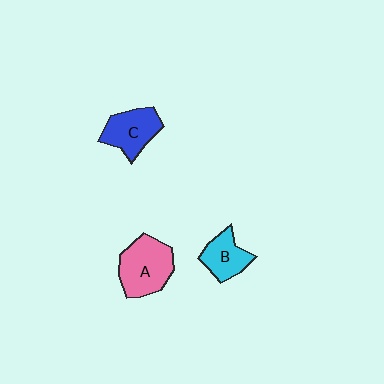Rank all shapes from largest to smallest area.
From largest to smallest: A (pink), C (blue), B (cyan).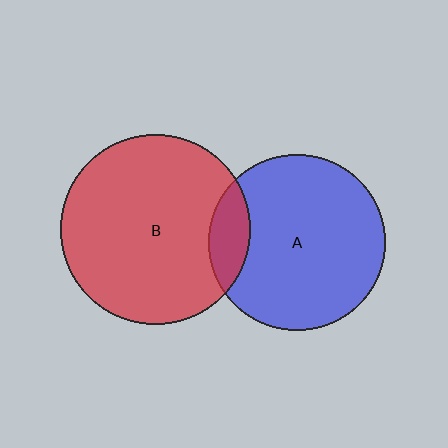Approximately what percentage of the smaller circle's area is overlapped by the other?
Approximately 15%.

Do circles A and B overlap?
Yes.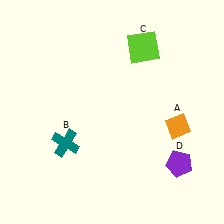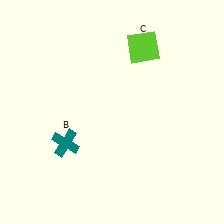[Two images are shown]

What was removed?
The orange diamond (A), the purple pentagon (D) were removed in Image 2.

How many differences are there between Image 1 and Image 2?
There are 2 differences between the two images.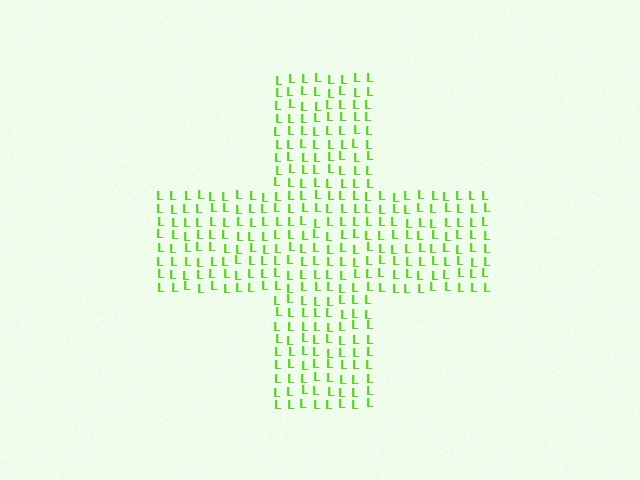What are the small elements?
The small elements are letter L's.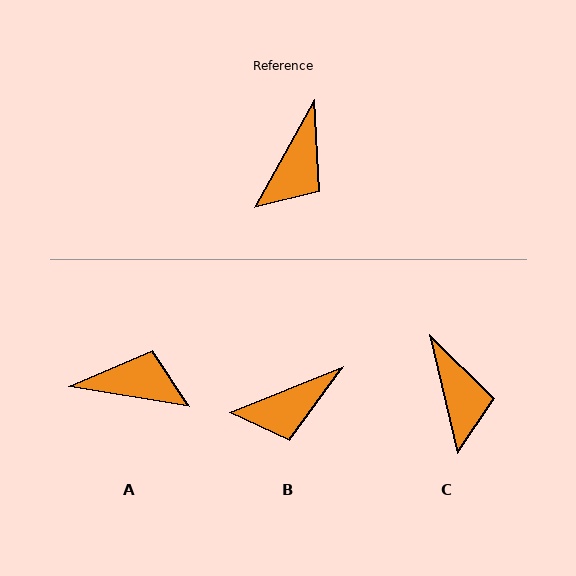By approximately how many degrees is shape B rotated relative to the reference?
Approximately 39 degrees clockwise.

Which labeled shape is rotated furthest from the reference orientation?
A, about 110 degrees away.